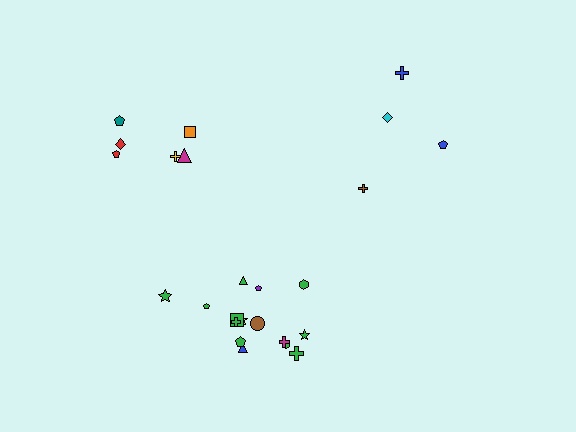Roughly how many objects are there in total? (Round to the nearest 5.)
Roughly 25 objects in total.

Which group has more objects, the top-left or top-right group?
The top-left group.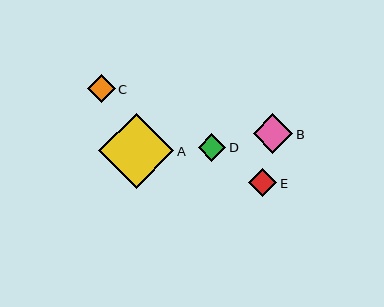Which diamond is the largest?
Diamond A is the largest with a size of approximately 75 pixels.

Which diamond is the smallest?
Diamond D is the smallest with a size of approximately 27 pixels.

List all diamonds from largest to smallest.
From largest to smallest: A, B, E, C, D.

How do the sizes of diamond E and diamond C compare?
Diamond E and diamond C are approximately the same size.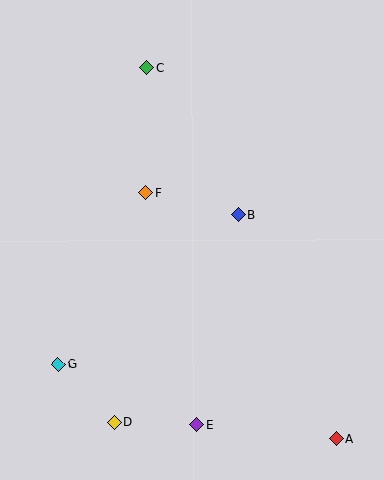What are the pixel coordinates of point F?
Point F is at (146, 193).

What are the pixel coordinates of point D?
Point D is at (114, 423).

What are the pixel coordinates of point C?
Point C is at (147, 68).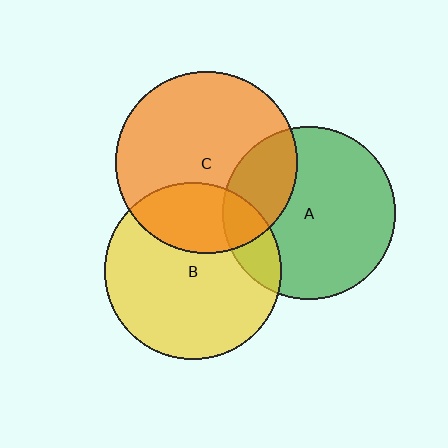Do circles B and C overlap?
Yes.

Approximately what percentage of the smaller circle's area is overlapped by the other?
Approximately 30%.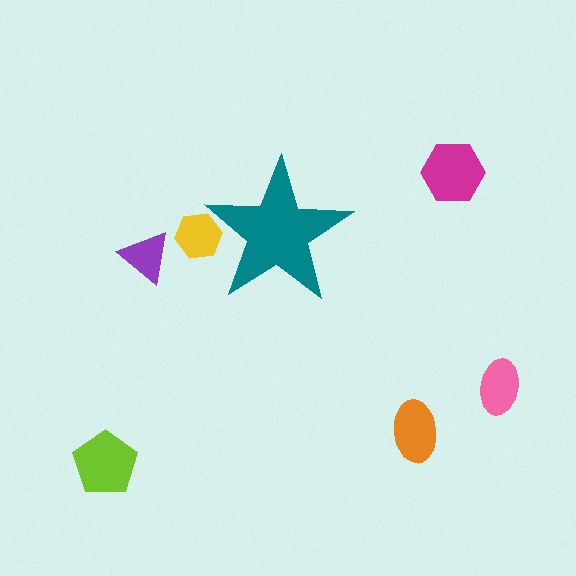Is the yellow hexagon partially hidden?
Yes, the yellow hexagon is partially hidden behind the teal star.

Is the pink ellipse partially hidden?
No, the pink ellipse is fully visible.